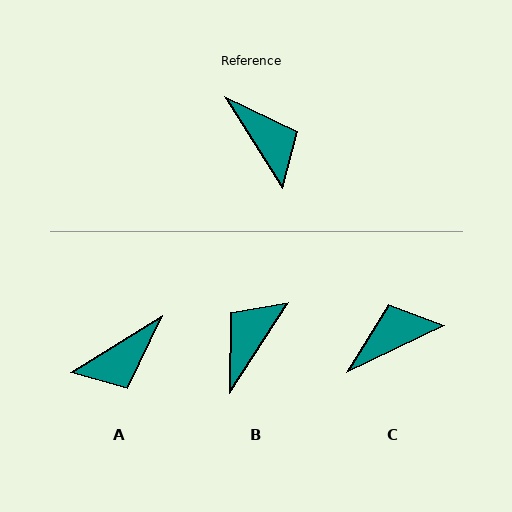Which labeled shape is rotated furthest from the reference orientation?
B, about 115 degrees away.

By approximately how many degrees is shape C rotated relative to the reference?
Approximately 84 degrees counter-clockwise.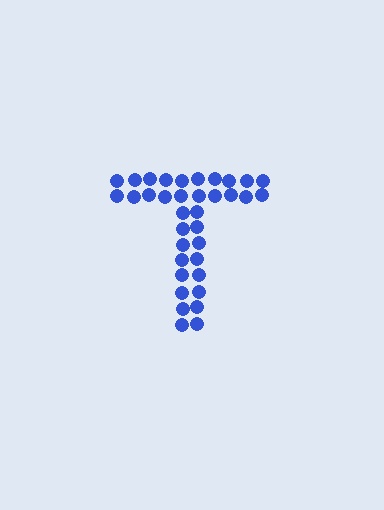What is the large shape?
The large shape is the letter T.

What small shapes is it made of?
It is made of small circles.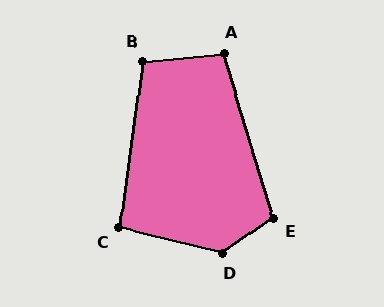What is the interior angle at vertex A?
Approximately 102 degrees (obtuse).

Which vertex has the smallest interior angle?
C, at approximately 96 degrees.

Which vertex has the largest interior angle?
D, at approximately 132 degrees.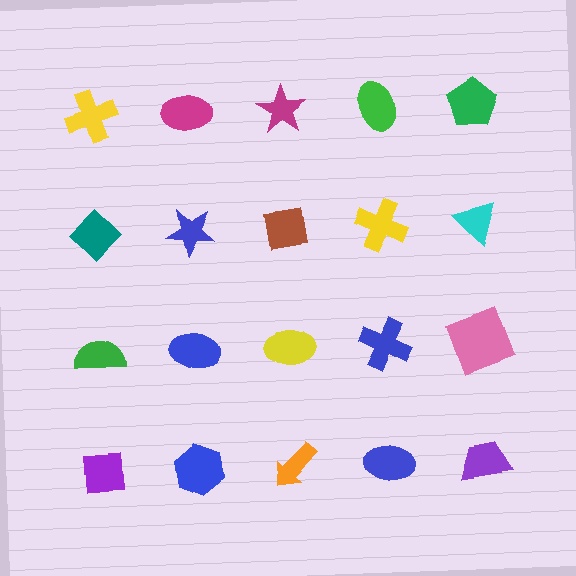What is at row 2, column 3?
A brown square.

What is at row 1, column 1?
A yellow cross.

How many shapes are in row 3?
5 shapes.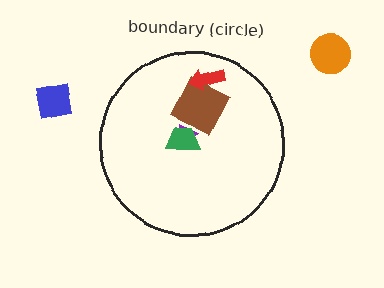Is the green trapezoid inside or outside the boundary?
Inside.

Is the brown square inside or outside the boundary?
Inside.